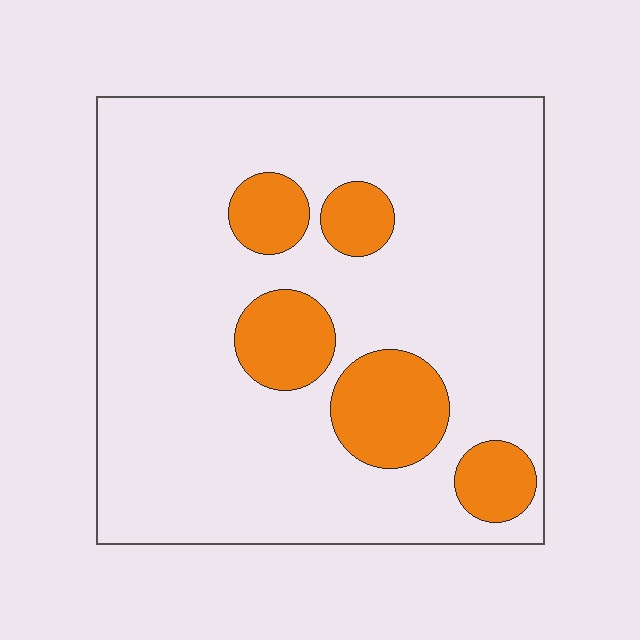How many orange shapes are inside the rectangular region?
5.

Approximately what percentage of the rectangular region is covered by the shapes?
Approximately 15%.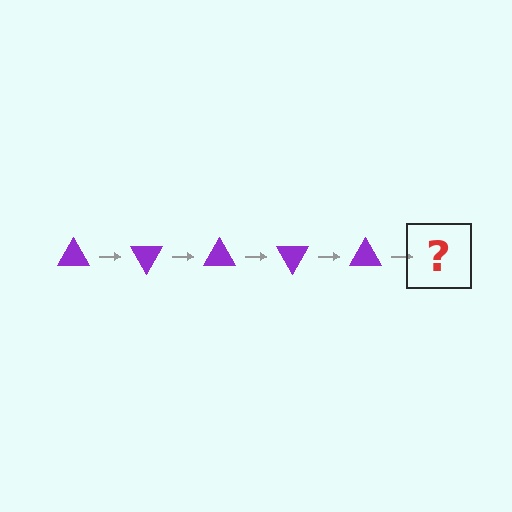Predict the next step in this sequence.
The next step is a purple triangle rotated 300 degrees.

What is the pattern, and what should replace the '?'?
The pattern is that the triangle rotates 60 degrees each step. The '?' should be a purple triangle rotated 300 degrees.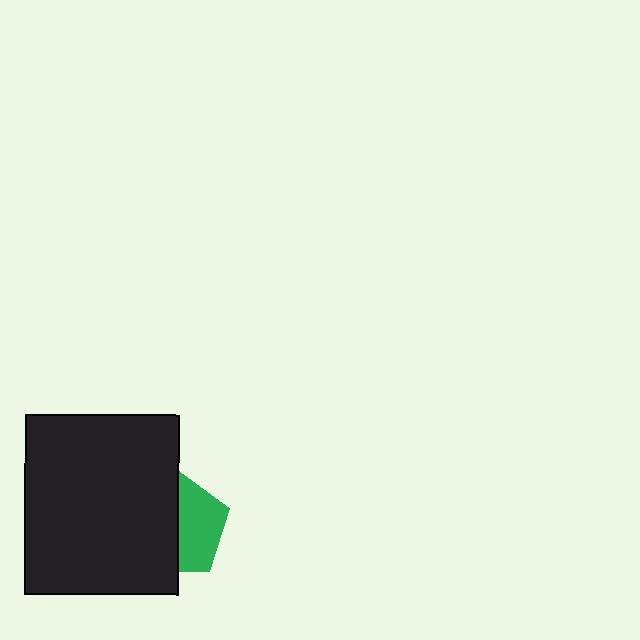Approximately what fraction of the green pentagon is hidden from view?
Roughly 53% of the green pentagon is hidden behind the black rectangle.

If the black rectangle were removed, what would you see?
You would see the complete green pentagon.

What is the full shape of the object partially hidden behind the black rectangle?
The partially hidden object is a green pentagon.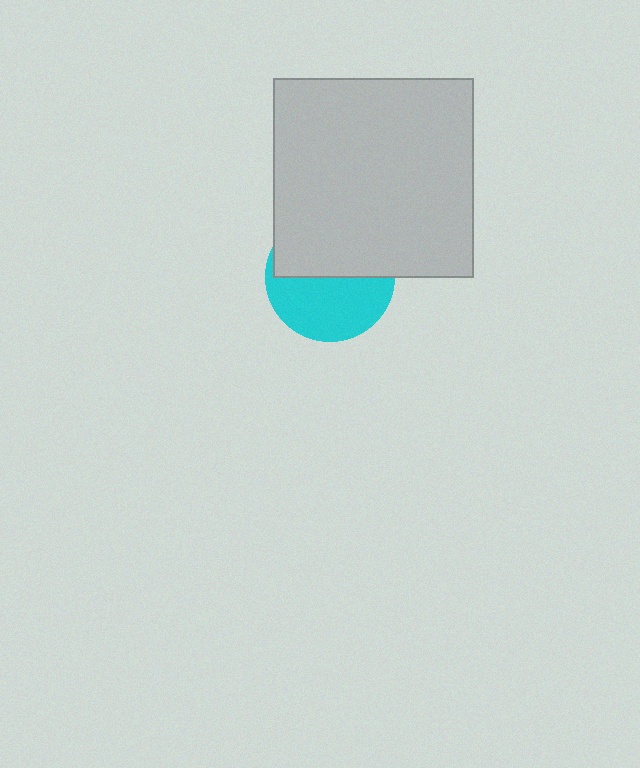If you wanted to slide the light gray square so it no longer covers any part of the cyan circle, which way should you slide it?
Slide it up — that is the most direct way to separate the two shapes.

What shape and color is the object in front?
The object in front is a light gray square.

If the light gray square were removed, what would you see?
You would see the complete cyan circle.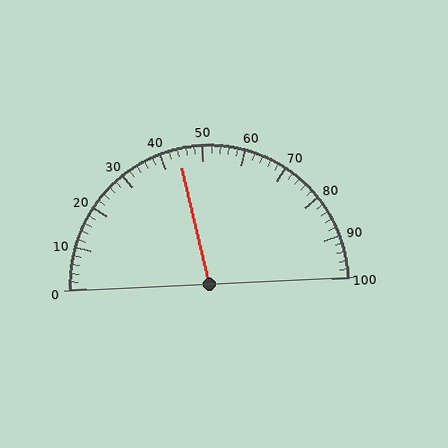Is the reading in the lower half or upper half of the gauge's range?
The reading is in the lower half of the range (0 to 100).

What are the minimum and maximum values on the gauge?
The gauge ranges from 0 to 100.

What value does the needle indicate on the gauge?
The needle indicates approximately 44.